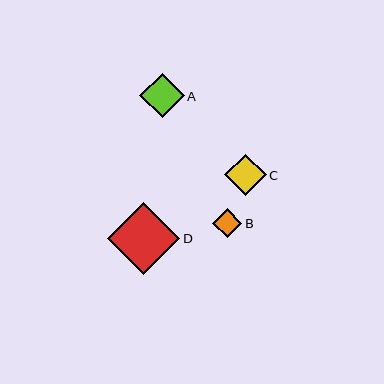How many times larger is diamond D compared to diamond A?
Diamond D is approximately 1.6 times the size of diamond A.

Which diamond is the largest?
Diamond D is the largest with a size of approximately 73 pixels.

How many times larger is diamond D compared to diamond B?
Diamond D is approximately 2.5 times the size of diamond B.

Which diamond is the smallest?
Diamond B is the smallest with a size of approximately 29 pixels.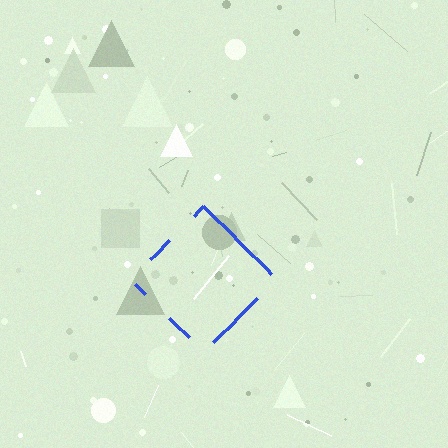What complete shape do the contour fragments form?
The contour fragments form a diamond.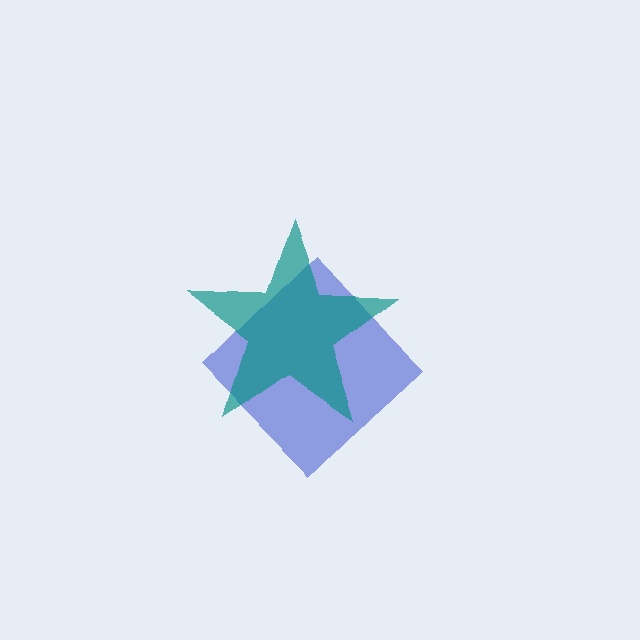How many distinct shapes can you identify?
There are 2 distinct shapes: a blue diamond, a teal star.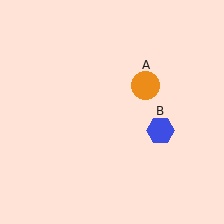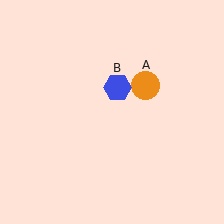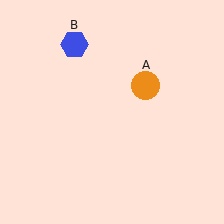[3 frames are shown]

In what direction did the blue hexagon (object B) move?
The blue hexagon (object B) moved up and to the left.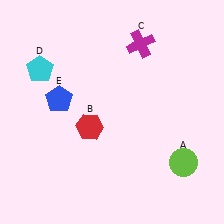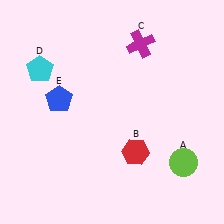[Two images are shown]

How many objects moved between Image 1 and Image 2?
1 object moved between the two images.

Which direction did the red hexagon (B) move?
The red hexagon (B) moved right.